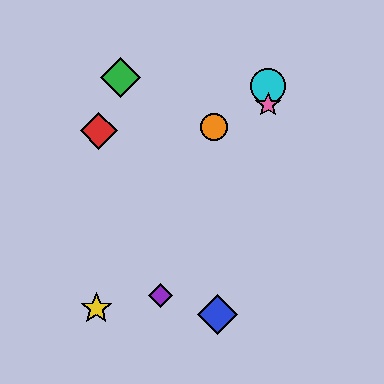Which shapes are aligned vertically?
The cyan circle, the pink star are aligned vertically.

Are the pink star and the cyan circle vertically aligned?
Yes, both are at x≈268.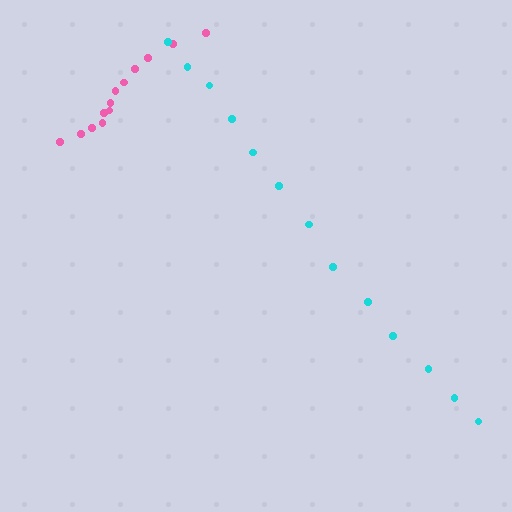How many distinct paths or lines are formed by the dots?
There are 2 distinct paths.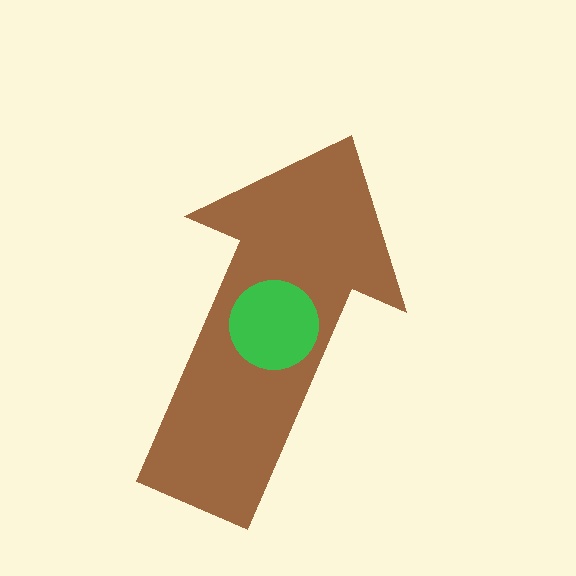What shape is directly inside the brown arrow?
The green circle.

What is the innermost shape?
The green circle.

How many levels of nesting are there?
2.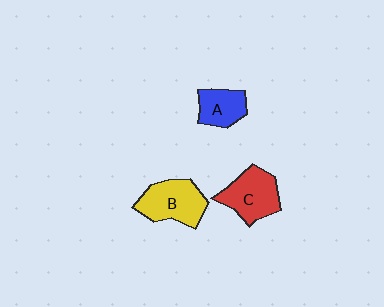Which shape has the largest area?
Shape B (yellow).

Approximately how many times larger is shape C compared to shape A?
Approximately 1.4 times.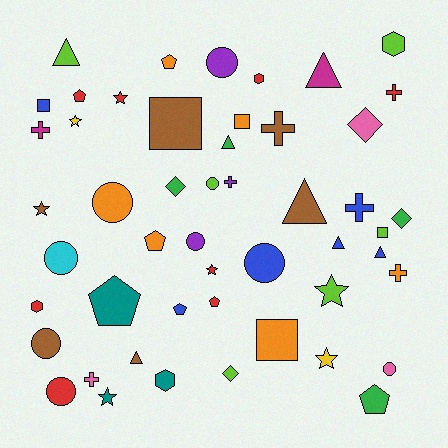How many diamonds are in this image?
There are 4 diamonds.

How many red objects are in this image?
There are 8 red objects.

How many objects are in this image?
There are 50 objects.